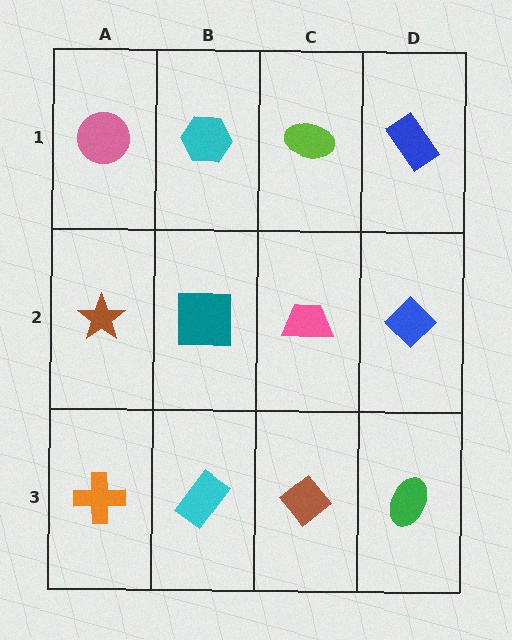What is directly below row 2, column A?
An orange cross.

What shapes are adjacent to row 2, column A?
A pink circle (row 1, column A), an orange cross (row 3, column A), a teal square (row 2, column B).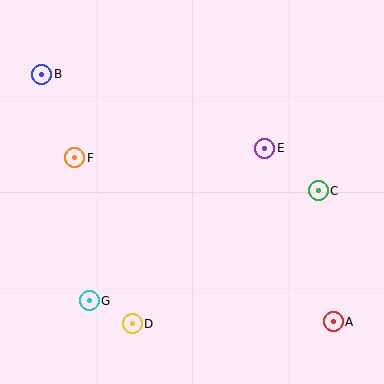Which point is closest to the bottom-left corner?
Point G is closest to the bottom-left corner.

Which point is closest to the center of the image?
Point E at (265, 148) is closest to the center.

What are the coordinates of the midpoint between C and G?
The midpoint between C and G is at (204, 246).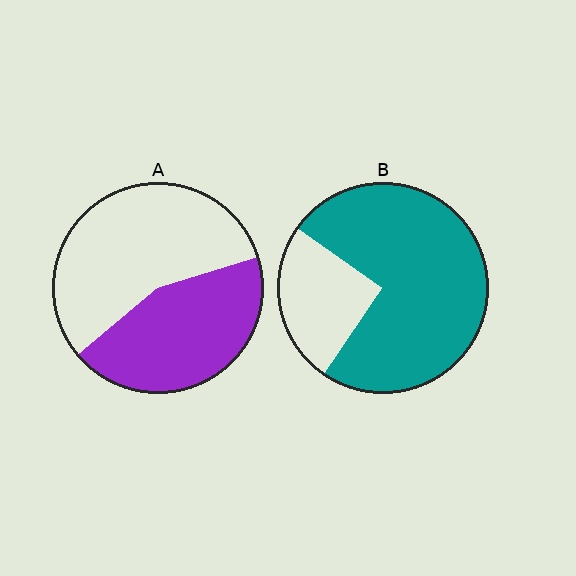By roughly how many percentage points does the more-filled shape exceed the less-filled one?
By roughly 30 percentage points (B over A).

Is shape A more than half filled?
No.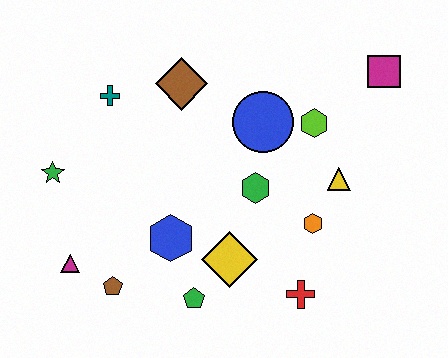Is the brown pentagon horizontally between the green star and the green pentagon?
Yes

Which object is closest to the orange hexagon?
The yellow triangle is closest to the orange hexagon.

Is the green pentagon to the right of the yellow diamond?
No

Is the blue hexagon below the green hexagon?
Yes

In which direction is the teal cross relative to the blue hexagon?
The teal cross is above the blue hexagon.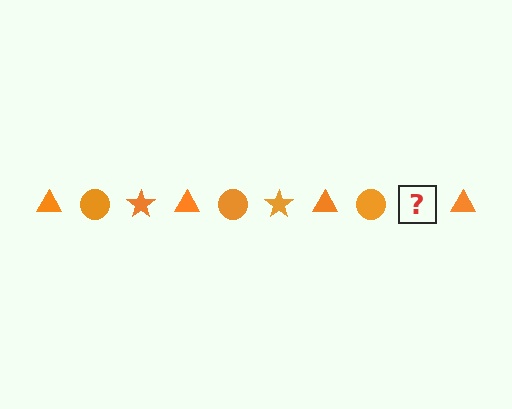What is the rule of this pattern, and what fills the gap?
The rule is that the pattern cycles through triangle, circle, star shapes in orange. The gap should be filled with an orange star.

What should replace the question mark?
The question mark should be replaced with an orange star.